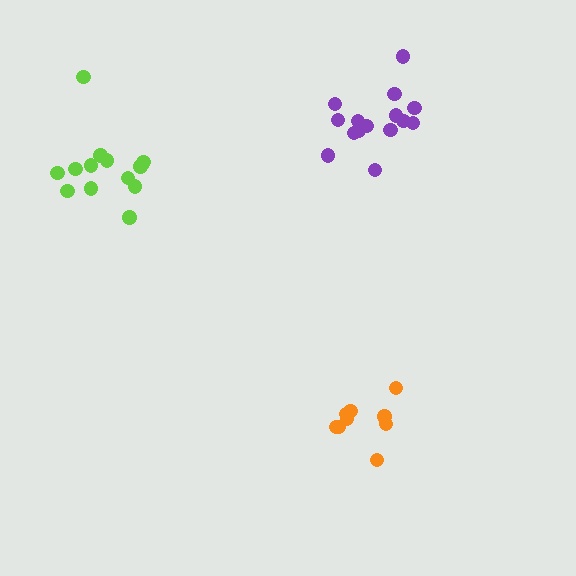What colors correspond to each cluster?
The clusters are colored: purple, orange, lime.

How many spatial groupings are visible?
There are 3 spatial groupings.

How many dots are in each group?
Group 1: 15 dots, Group 2: 9 dots, Group 3: 14 dots (38 total).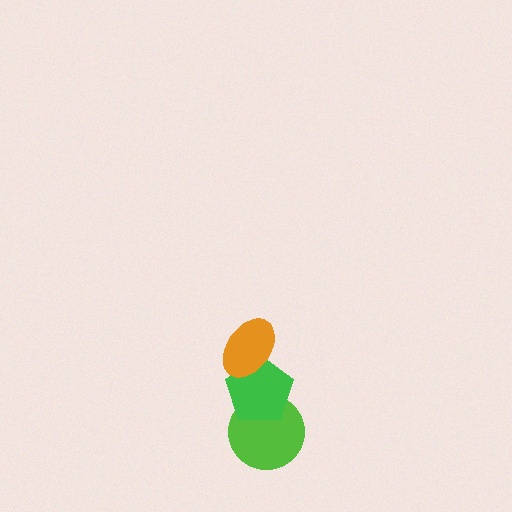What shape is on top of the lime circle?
The green pentagon is on top of the lime circle.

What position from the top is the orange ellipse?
The orange ellipse is 1st from the top.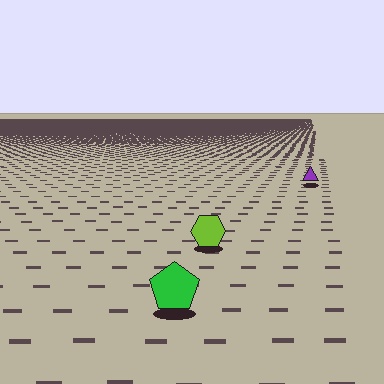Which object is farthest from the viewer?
The purple triangle is farthest from the viewer. It appears smaller and the ground texture around it is denser.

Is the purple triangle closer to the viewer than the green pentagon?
No. The green pentagon is closer — you can tell from the texture gradient: the ground texture is coarser near it.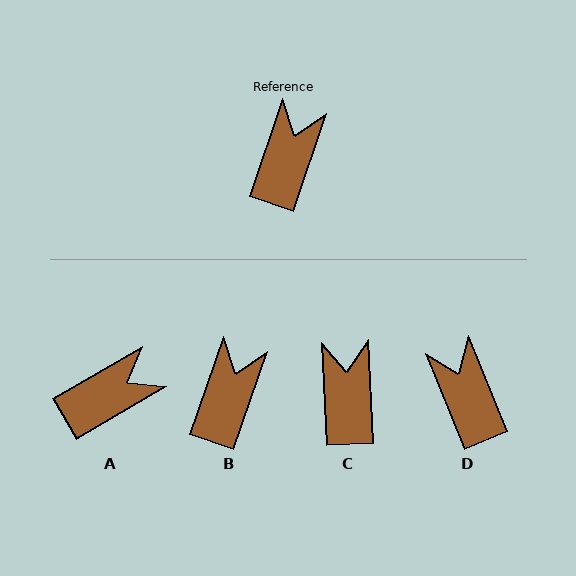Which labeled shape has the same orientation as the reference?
B.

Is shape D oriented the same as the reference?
No, it is off by about 41 degrees.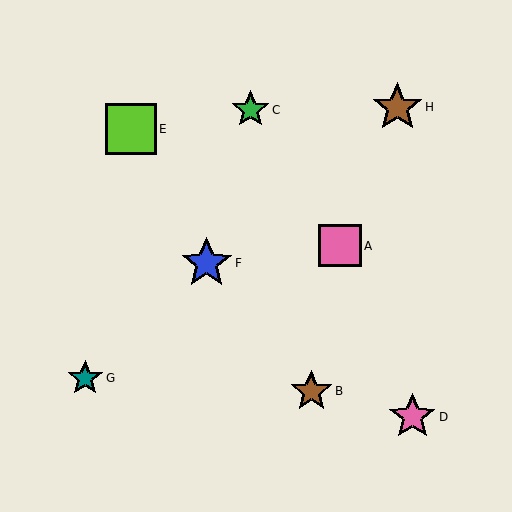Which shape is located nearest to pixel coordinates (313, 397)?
The brown star (labeled B) at (311, 391) is nearest to that location.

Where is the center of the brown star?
The center of the brown star is at (311, 391).